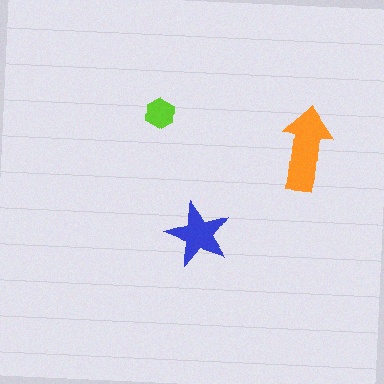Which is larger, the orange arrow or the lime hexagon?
The orange arrow.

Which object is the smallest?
The lime hexagon.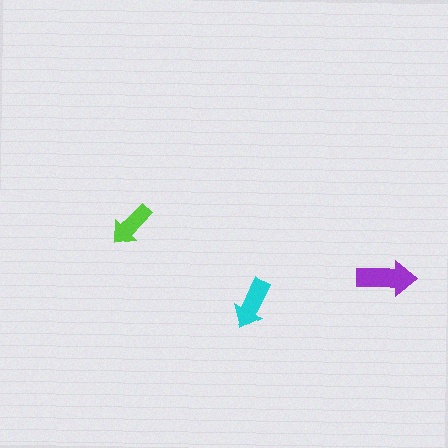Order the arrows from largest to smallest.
the purple one, the cyan one, the lime one.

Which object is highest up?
The lime arrow is topmost.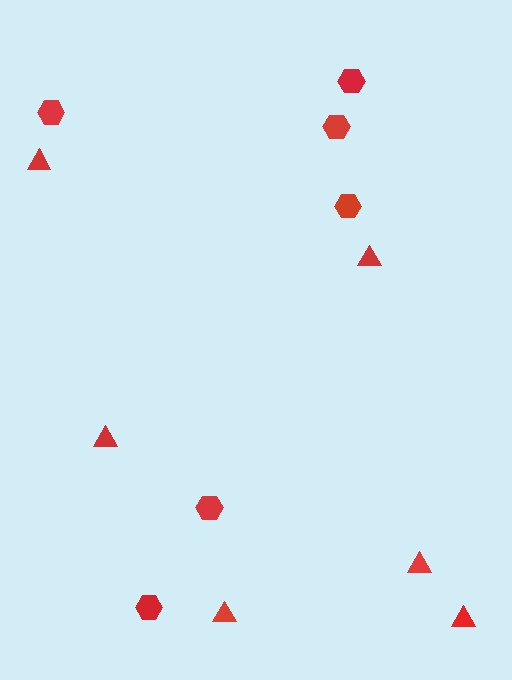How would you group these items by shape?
There are 2 groups: one group of hexagons (6) and one group of triangles (6).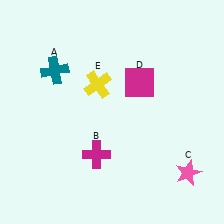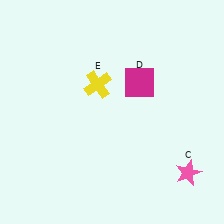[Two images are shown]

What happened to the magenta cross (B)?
The magenta cross (B) was removed in Image 2. It was in the bottom-left area of Image 1.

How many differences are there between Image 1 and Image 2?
There are 2 differences between the two images.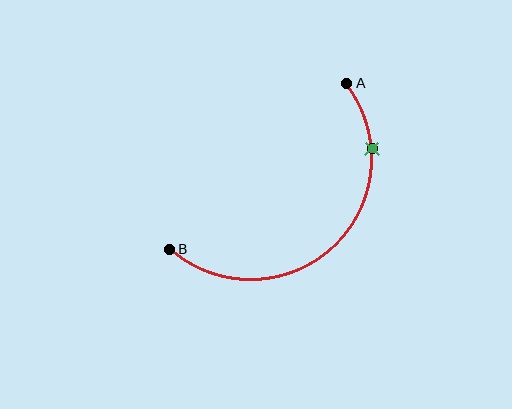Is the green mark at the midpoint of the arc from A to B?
No. The green mark lies on the arc but is closer to endpoint A. The arc midpoint would be at the point on the curve equidistant along the arc from both A and B.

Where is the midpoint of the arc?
The arc midpoint is the point on the curve farthest from the straight line joining A and B. It sits below and to the right of that line.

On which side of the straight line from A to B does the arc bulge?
The arc bulges below and to the right of the straight line connecting A and B.